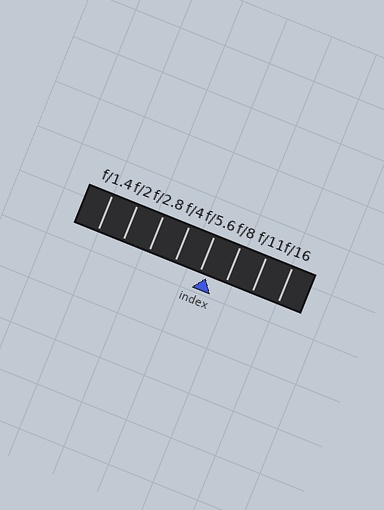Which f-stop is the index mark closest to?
The index mark is closest to f/5.6.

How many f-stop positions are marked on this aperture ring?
There are 8 f-stop positions marked.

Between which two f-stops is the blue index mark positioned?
The index mark is between f/5.6 and f/8.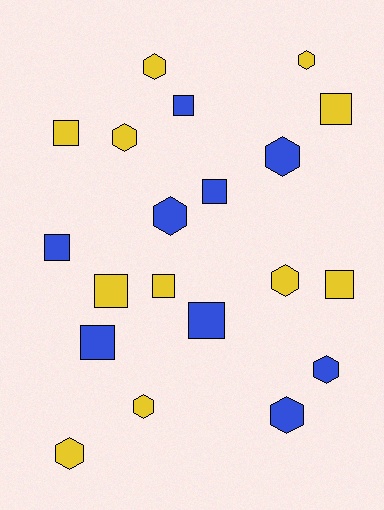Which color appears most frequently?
Yellow, with 11 objects.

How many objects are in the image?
There are 20 objects.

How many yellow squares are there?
There are 5 yellow squares.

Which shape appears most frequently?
Hexagon, with 10 objects.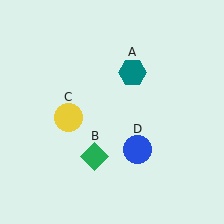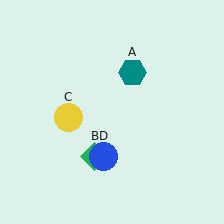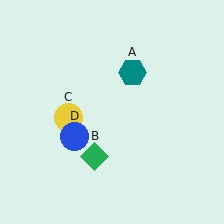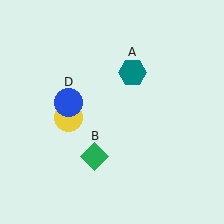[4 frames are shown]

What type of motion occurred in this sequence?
The blue circle (object D) rotated clockwise around the center of the scene.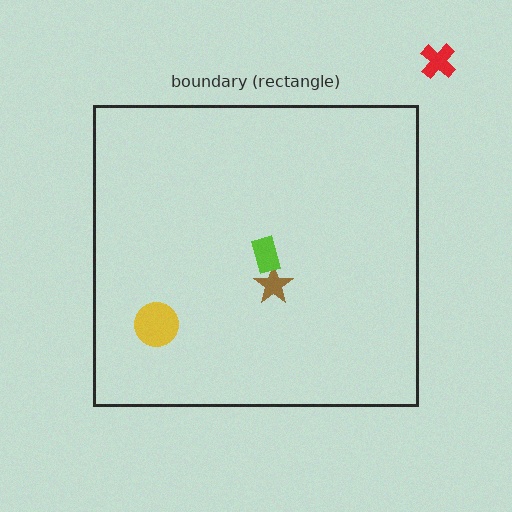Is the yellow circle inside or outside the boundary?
Inside.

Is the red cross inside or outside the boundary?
Outside.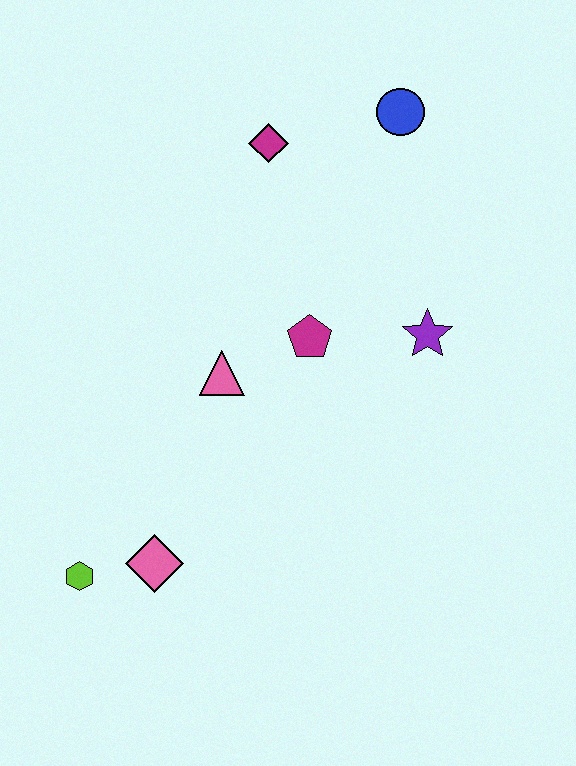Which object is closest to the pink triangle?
The magenta pentagon is closest to the pink triangle.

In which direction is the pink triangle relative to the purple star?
The pink triangle is to the left of the purple star.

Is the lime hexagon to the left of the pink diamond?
Yes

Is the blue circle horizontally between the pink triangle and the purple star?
Yes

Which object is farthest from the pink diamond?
The blue circle is farthest from the pink diamond.